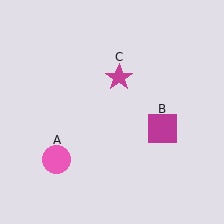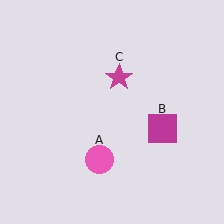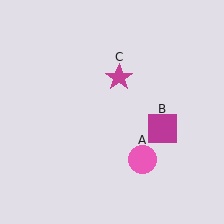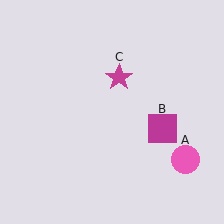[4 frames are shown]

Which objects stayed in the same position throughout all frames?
Magenta square (object B) and magenta star (object C) remained stationary.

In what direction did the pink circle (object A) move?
The pink circle (object A) moved right.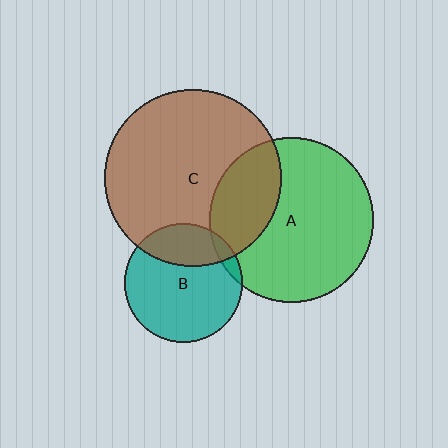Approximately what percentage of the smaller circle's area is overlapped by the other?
Approximately 25%.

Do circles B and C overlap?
Yes.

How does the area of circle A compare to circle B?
Approximately 1.9 times.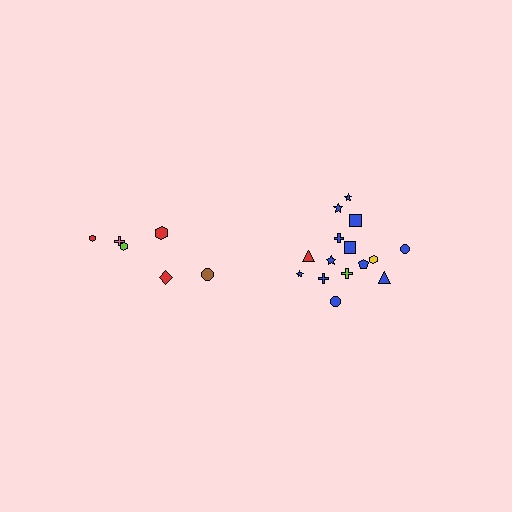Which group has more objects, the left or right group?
The right group.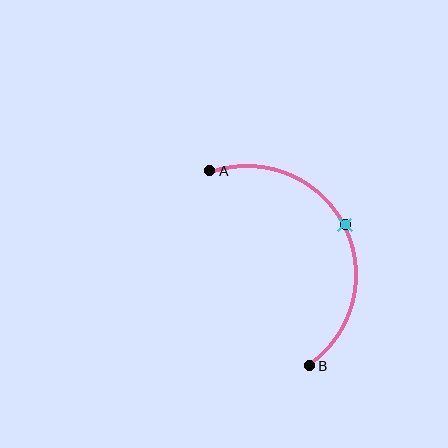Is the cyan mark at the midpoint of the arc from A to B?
Yes. The cyan mark lies on the arc at equal arc-length from both A and B — it is the arc midpoint.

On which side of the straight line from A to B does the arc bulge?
The arc bulges to the right of the straight line connecting A and B.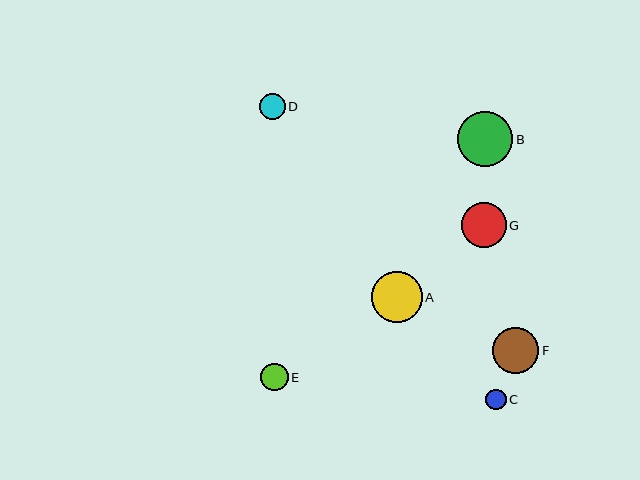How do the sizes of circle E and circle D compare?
Circle E and circle D are approximately the same size.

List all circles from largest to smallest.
From largest to smallest: B, A, F, G, E, D, C.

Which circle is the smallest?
Circle C is the smallest with a size of approximately 20 pixels.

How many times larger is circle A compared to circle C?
Circle A is approximately 2.5 times the size of circle C.